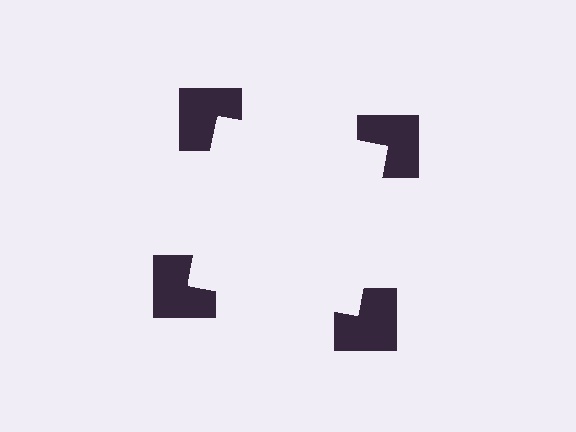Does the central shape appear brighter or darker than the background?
It typically appears slightly brighter than the background, even though no actual brightness change is drawn.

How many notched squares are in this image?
There are 4 — one at each vertex of the illusory square.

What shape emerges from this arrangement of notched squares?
An illusory square — its edges are inferred from the aligned wedge cuts in the notched squares, not physically drawn.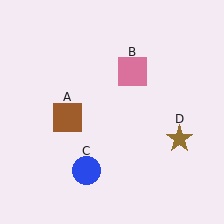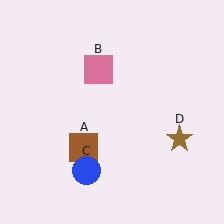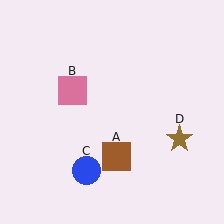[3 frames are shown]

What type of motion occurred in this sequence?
The brown square (object A), pink square (object B) rotated counterclockwise around the center of the scene.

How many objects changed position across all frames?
2 objects changed position: brown square (object A), pink square (object B).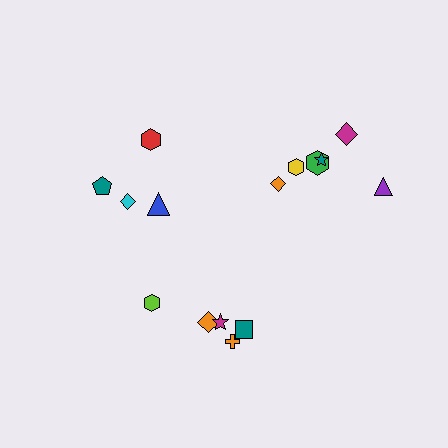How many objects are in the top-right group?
There are 6 objects.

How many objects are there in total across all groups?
There are 15 objects.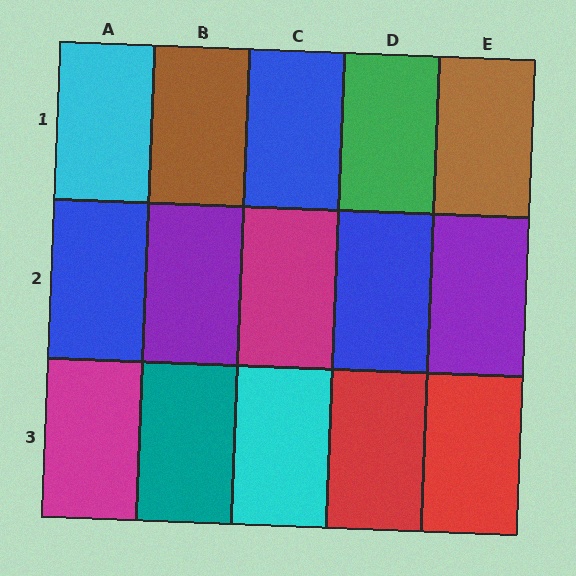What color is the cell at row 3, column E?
Red.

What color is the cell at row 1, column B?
Brown.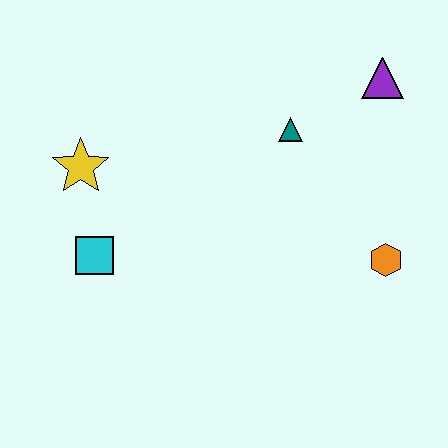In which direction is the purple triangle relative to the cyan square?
The purple triangle is to the right of the cyan square.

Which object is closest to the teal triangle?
The purple triangle is closest to the teal triangle.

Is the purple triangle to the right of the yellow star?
Yes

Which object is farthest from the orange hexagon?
The yellow star is farthest from the orange hexagon.